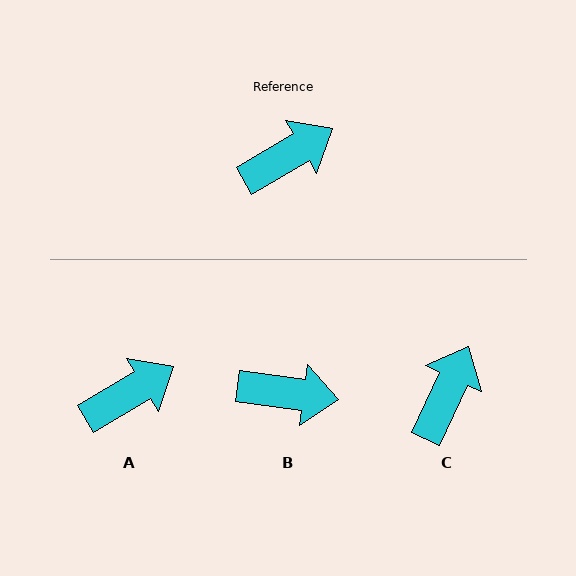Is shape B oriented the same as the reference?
No, it is off by about 38 degrees.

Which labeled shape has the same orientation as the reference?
A.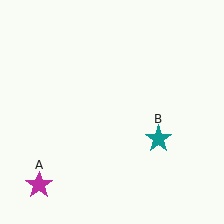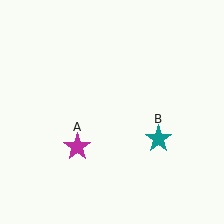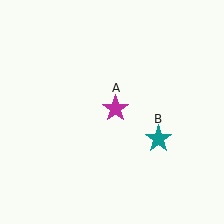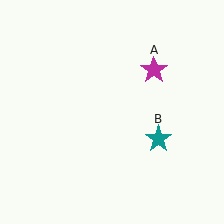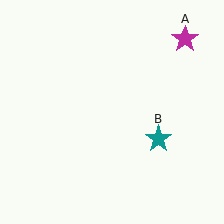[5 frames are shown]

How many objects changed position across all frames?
1 object changed position: magenta star (object A).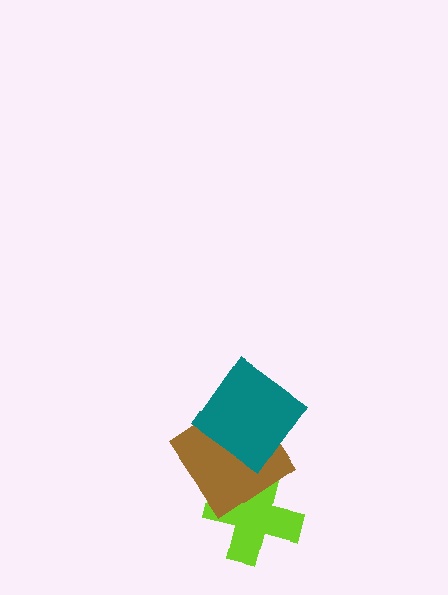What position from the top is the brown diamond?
The brown diamond is 2nd from the top.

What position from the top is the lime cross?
The lime cross is 3rd from the top.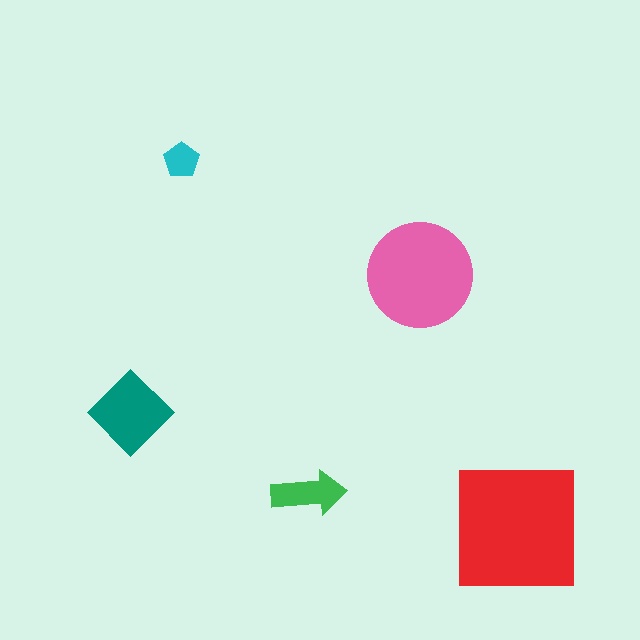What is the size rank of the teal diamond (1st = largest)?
3rd.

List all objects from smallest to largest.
The cyan pentagon, the green arrow, the teal diamond, the pink circle, the red square.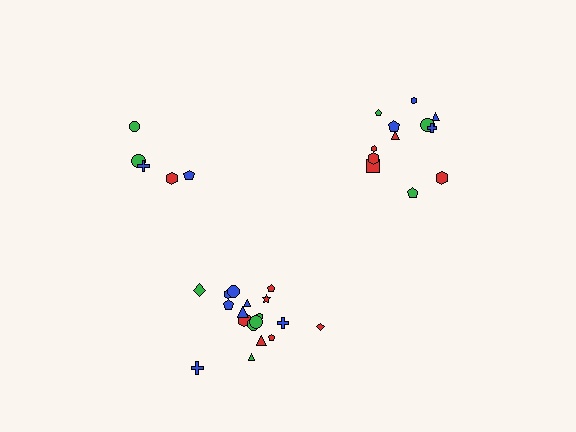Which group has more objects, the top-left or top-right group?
The top-right group.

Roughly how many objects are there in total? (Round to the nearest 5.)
Roughly 35 objects in total.